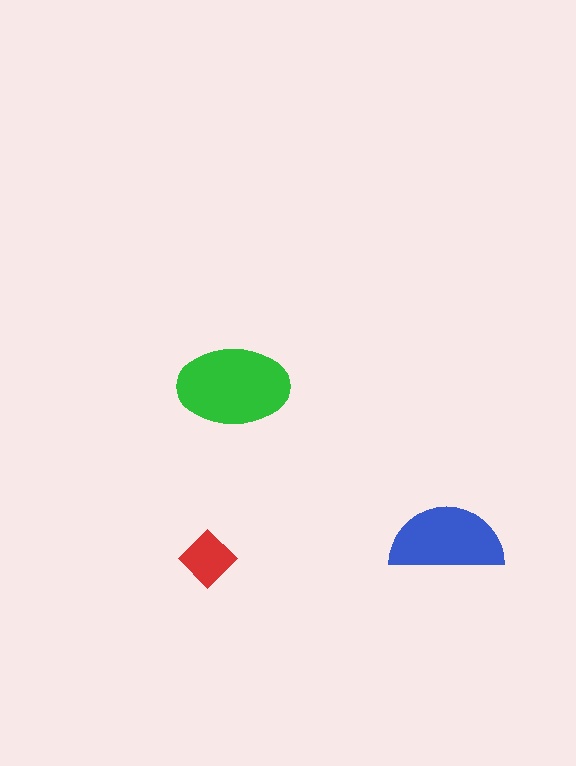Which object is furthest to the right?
The blue semicircle is rightmost.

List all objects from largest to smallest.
The green ellipse, the blue semicircle, the red diamond.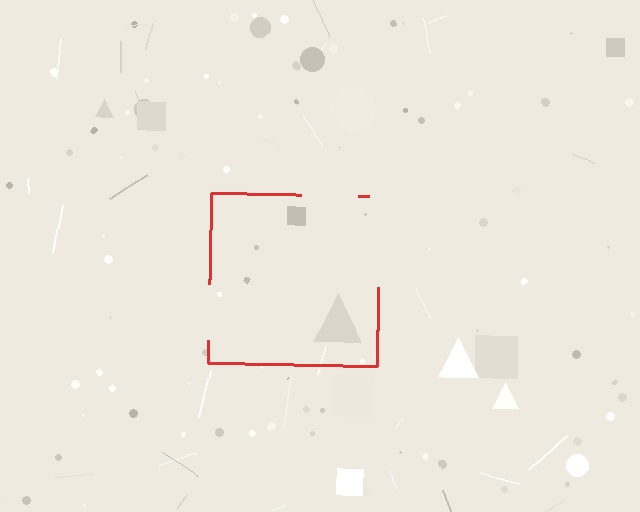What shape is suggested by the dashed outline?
The dashed outline suggests a square.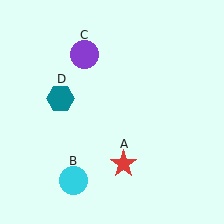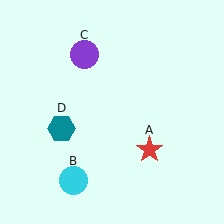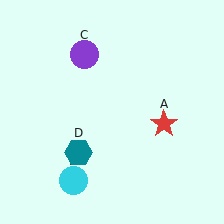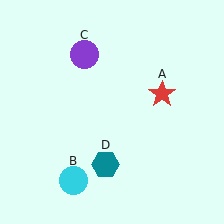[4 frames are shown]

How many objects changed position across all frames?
2 objects changed position: red star (object A), teal hexagon (object D).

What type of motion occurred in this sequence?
The red star (object A), teal hexagon (object D) rotated counterclockwise around the center of the scene.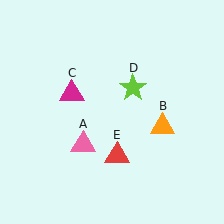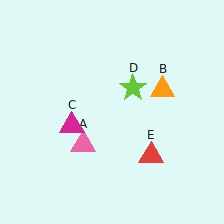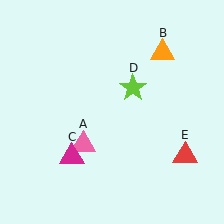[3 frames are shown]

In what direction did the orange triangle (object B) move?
The orange triangle (object B) moved up.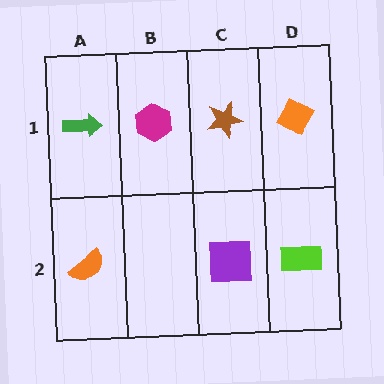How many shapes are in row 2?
3 shapes.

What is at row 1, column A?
A green arrow.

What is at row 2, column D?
A lime rectangle.